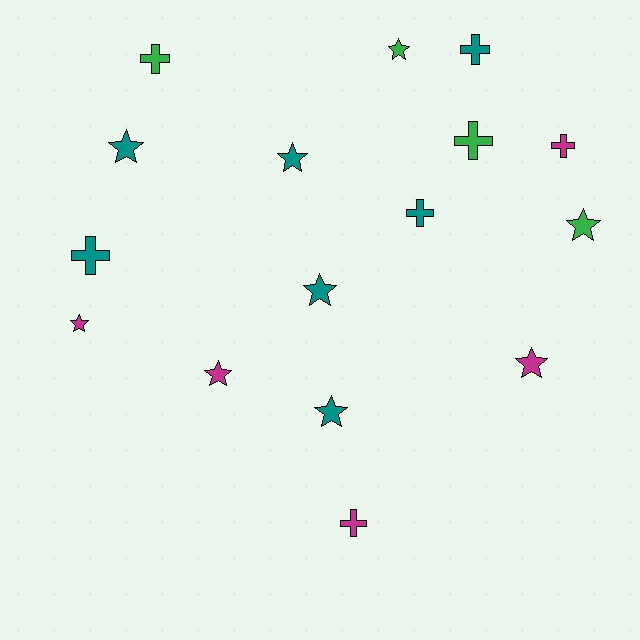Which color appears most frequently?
Teal, with 7 objects.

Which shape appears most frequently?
Star, with 9 objects.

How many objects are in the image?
There are 16 objects.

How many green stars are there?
There are 2 green stars.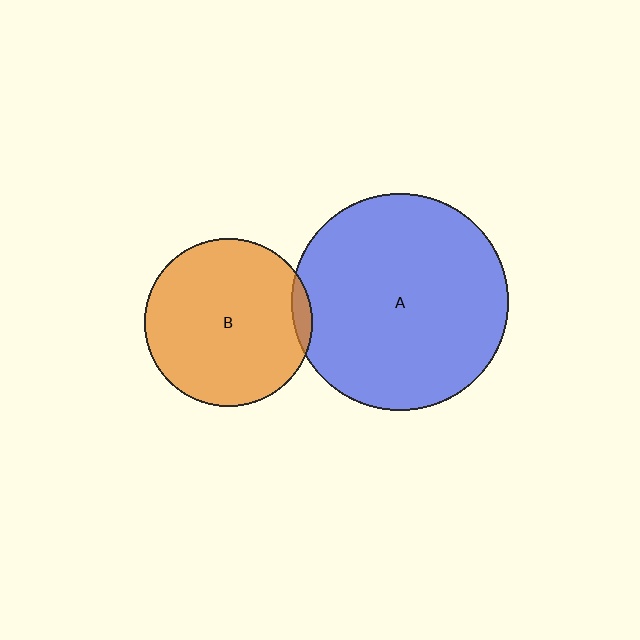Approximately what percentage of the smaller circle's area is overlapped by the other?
Approximately 5%.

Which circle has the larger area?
Circle A (blue).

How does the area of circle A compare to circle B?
Approximately 1.7 times.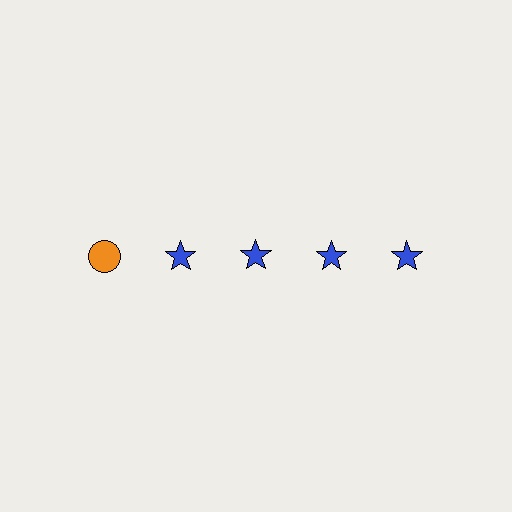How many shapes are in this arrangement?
There are 5 shapes arranged in a grid pattern.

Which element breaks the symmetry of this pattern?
The orange circle in the top row, leftmost column breaks the symmetry. All other shapes are blue stars.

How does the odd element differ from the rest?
It differs in both color (orange instead of blue) and shape (circle instead of star).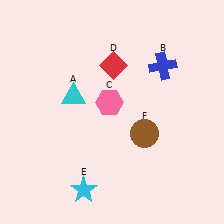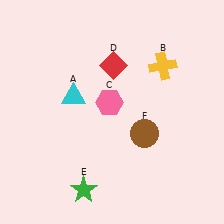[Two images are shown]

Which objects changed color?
B changed from blue to yellow. E changed from cyan to green.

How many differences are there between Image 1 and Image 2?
There are 2 differences between the two images.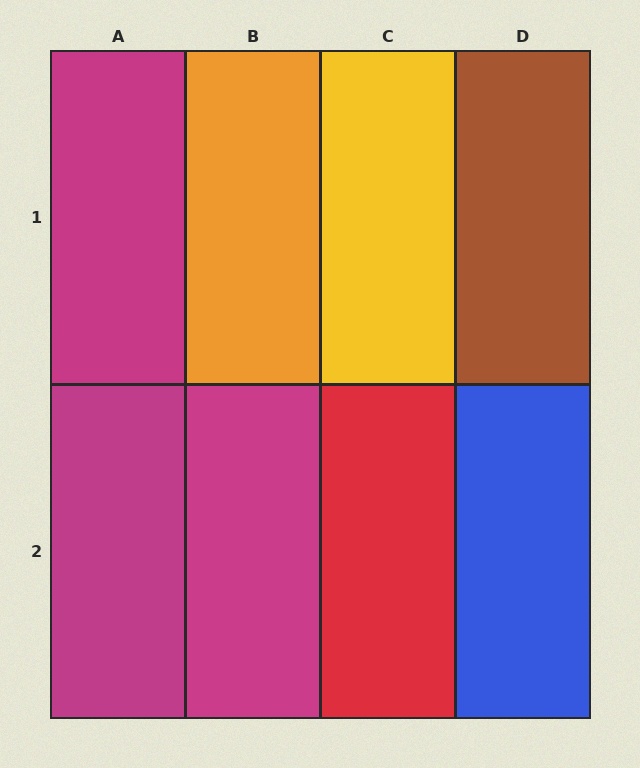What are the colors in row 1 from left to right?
Magenta, orange, yellow, brown.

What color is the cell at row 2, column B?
Magenta.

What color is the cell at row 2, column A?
Magenta.